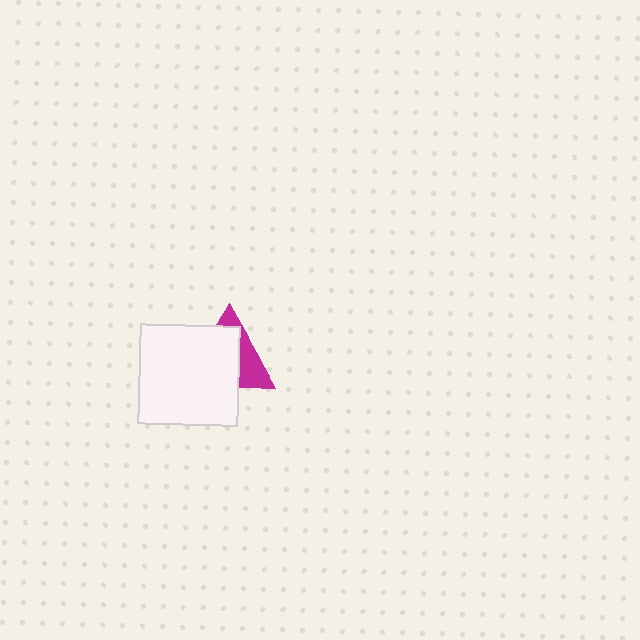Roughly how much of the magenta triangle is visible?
A small part of it is visible (roughly 36%).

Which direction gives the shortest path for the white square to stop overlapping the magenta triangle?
Moving toward the lower-left gives the shortest separation.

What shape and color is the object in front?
The object in front is a white square.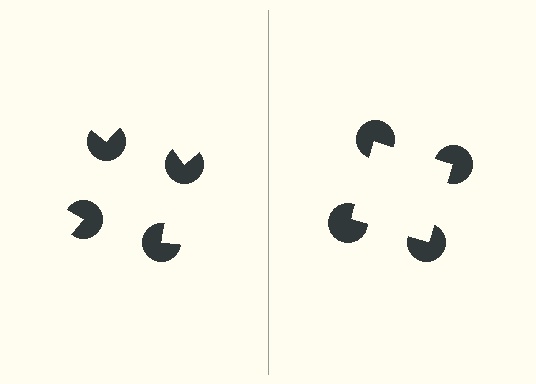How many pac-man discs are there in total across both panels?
8 — 4 on each side.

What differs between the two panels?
The pac-man discs are positioned identically on both sides; only the wedge orientations differ. On the right they align to a square; on the left they are misaligned.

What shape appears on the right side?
An illusory square.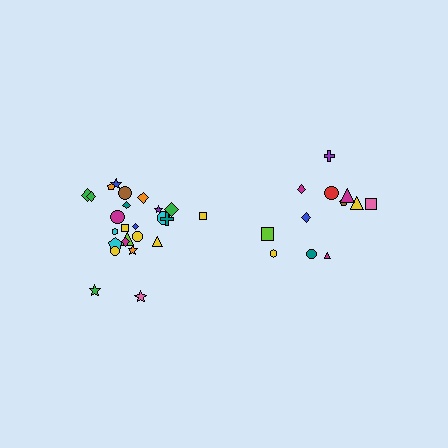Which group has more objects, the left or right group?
The left group.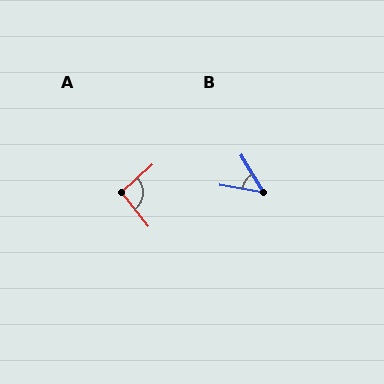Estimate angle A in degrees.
Approximately 94 degrees.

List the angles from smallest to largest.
B (50°), A (94°).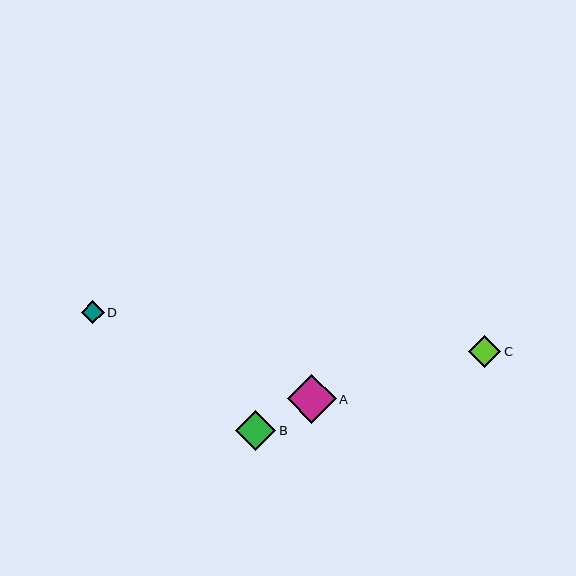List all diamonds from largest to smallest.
From largest to smallest: A, B, C, D.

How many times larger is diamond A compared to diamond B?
Diamond A is approximately 1.2 times the size of diamond B.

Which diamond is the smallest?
Diamond D is the smallest with a size of approximately 23 pixels.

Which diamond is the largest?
Diamond A is the largest with a size of approximately 49 pixels.